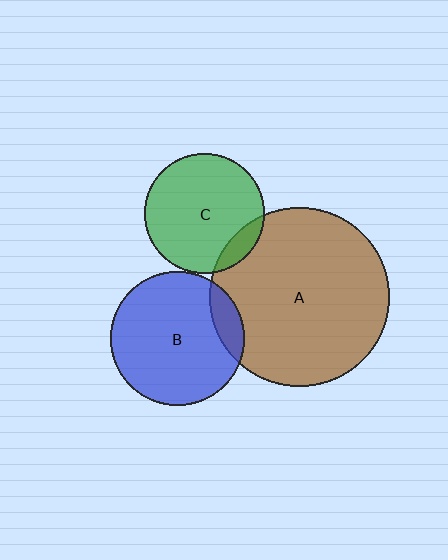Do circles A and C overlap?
Yes.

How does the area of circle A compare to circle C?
Approximately 2.2 times.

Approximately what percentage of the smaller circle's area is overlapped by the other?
Approximately 10%.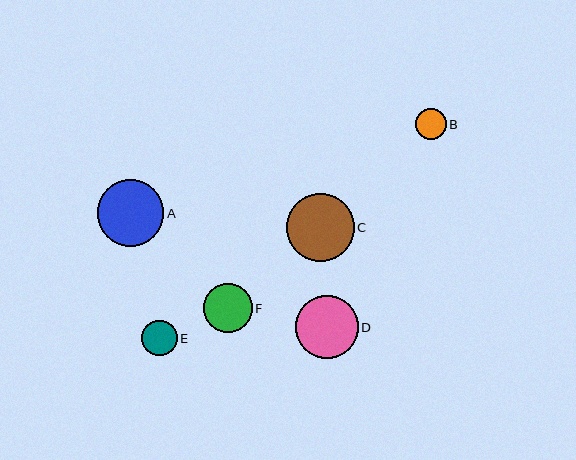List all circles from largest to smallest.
From largest to smallest: C, A, D, F, E, B.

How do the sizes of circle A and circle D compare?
Circle A and circle D are approximately the same size.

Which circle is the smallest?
Circle B is the smallest with a size of approximately 31 pixels.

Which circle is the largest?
Circle C is the largest with a size of approximately 68 pixels.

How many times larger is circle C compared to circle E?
Circle C is approximately 1.9 times the size of circle E.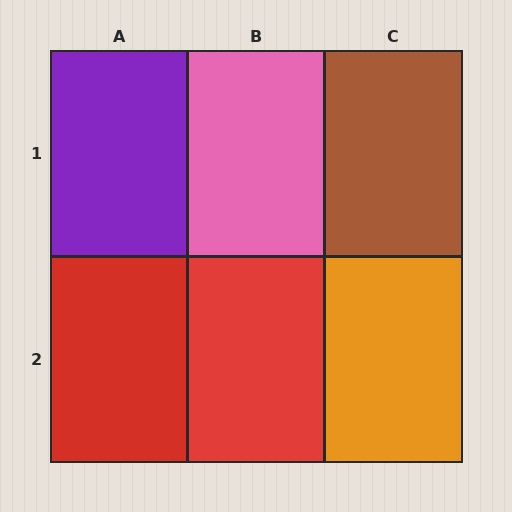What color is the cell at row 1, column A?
Purple.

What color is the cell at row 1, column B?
Pink.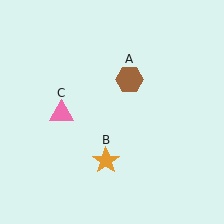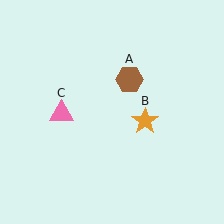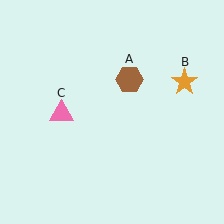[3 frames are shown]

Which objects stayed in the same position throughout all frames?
Brown hexagon (object A) and pink triangle (object C) remained stationary.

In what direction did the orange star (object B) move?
The orange star (object B) moved up and to the right.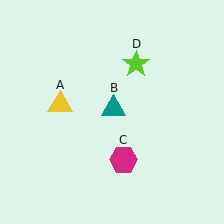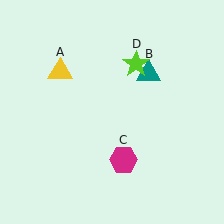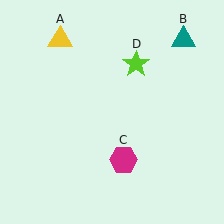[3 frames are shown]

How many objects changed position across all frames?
2 objects changed position: yellow triangle (object A), teal triangle (object B).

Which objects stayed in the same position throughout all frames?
Magenta hexagon (object C) and lime star (object D) remained stationary.